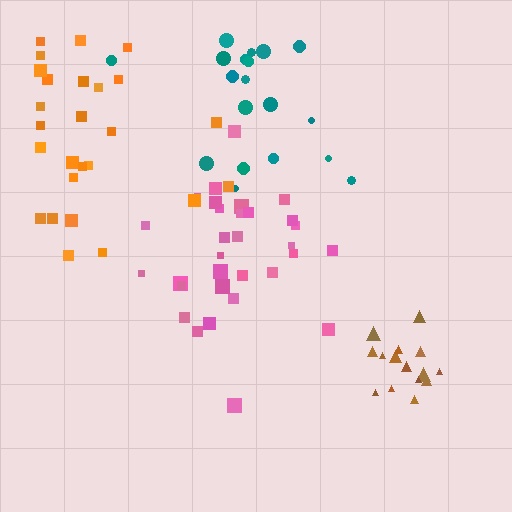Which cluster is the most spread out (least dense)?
Teal.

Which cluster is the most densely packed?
Brown.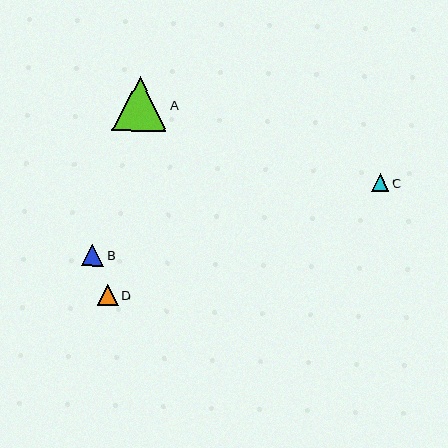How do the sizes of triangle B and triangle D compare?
Triangle B and triangle D are approximately the same size.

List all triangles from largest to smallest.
From largest to smallest: A, B, D, C.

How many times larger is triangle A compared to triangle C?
Triangle A is approximately 3.2 times the size of triangle C.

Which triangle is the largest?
Triangle A is the largest with a size of approximately 55 pixels.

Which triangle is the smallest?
Triangle C is the smallest with a size of approximately 17 pixels.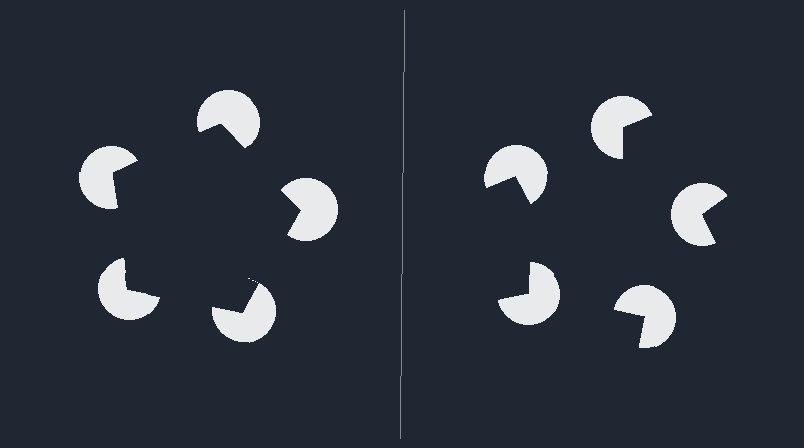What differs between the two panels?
The pac-man discs are positioned identically on both sides; only the wedge orientations differ. On the left they align to a pentagon; on the right they are misaligned.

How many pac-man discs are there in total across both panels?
10 — 5 on each side.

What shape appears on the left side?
An illusory pentagon.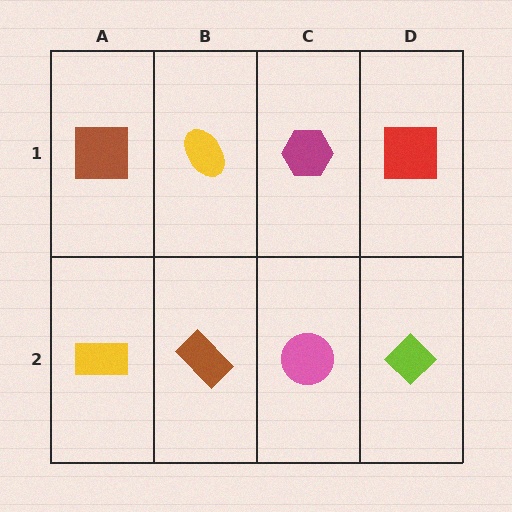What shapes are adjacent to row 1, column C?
A pink circle (row 2, column C), a yellow ellipse (row 1, column B), a red square (row 1, column D).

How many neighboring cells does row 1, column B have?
3.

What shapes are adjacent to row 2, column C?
A magenta hexagon (row 1, column C), a brown rectangle (row 2, column B), a lime diamond (row 2, column D).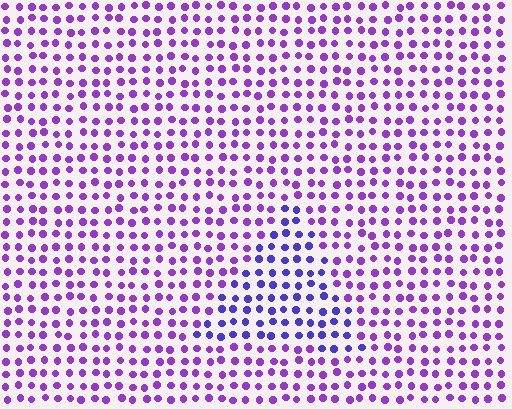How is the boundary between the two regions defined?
The boundary is defined purely by a slight shift in hue (about 33 degrees). Spacing, size, and orientation are identical on both sides.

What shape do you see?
I see a triangle.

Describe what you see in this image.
The image is filled with small purple elements in a uniform arrangement. A triangle-shaped region is visible where the elements are tinted to a slightly different hue, forming a subtle color boundary.